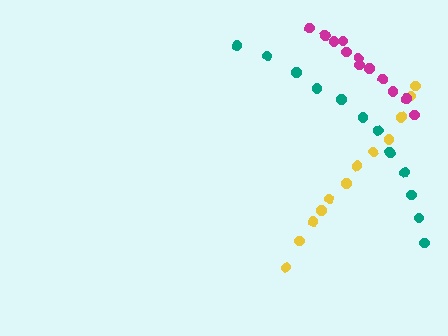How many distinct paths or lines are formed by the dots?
There are 3 distinct paths.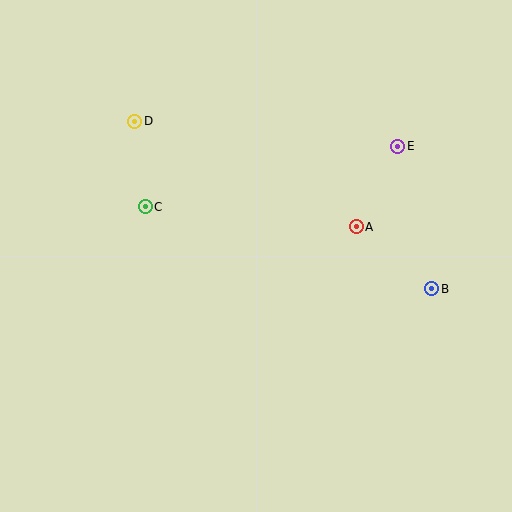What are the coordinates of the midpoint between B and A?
The midpoint between B and A is at (394, 258).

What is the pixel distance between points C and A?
The distance between C and A is 212 pixels.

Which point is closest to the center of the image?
Point A at (356, 227) is closest to the center.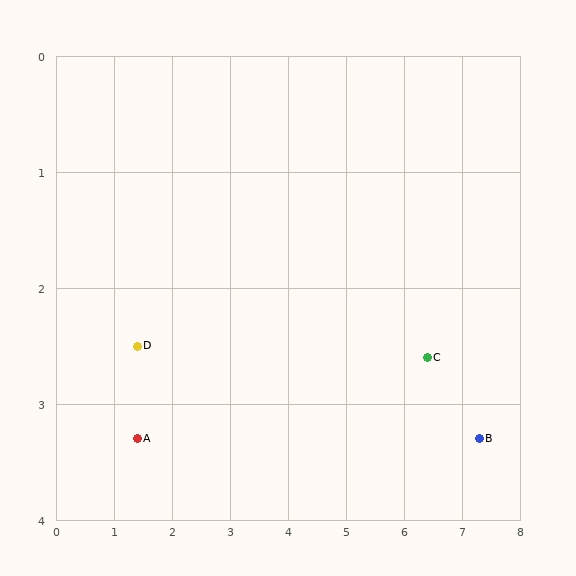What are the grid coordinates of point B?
Point B is at approximately (7.3, 3.3).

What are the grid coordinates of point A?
Point A is at approximately (1.4, 3.3).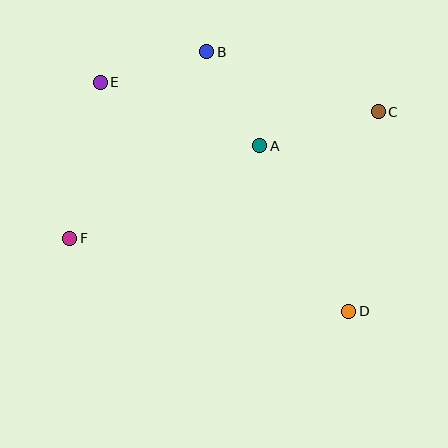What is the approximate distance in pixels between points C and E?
The distance between C and E is approximately 280 pixels.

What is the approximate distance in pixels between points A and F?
The distance between A and F is approximately 211 pixels.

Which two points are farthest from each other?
Points D and E are farthest from each other.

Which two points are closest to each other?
Points A and B are closest to each other.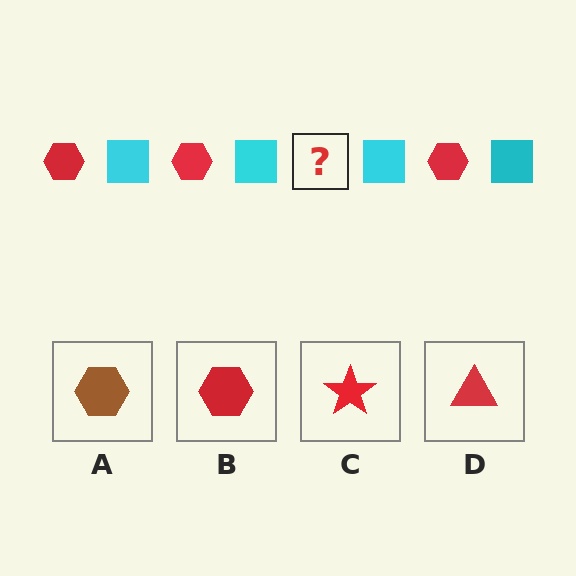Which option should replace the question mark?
Option B.